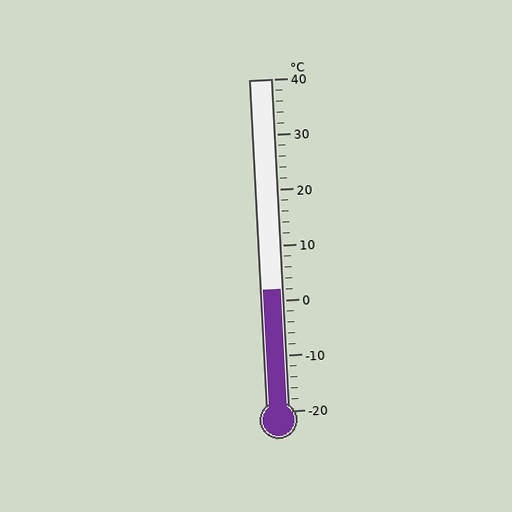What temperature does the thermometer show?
The thermometer shows approximately 2°C.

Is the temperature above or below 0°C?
The temperature is above 0°C.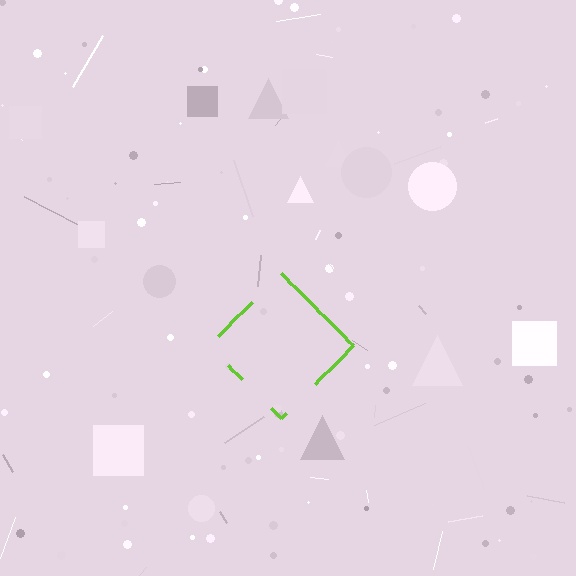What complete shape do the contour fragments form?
The contour fragments form a diamond.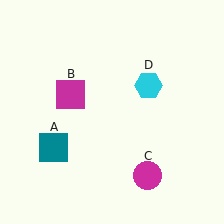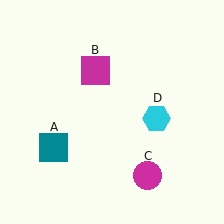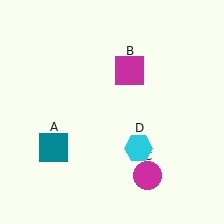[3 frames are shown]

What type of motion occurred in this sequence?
The magenta square (object B), cyan hexagon (object D) rotated clockwise around the center of the scene.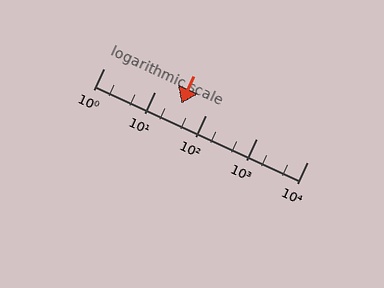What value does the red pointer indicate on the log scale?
The pointer indicates approximately 34.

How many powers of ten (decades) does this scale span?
The scale spans 4 decades, from 1 to 10000.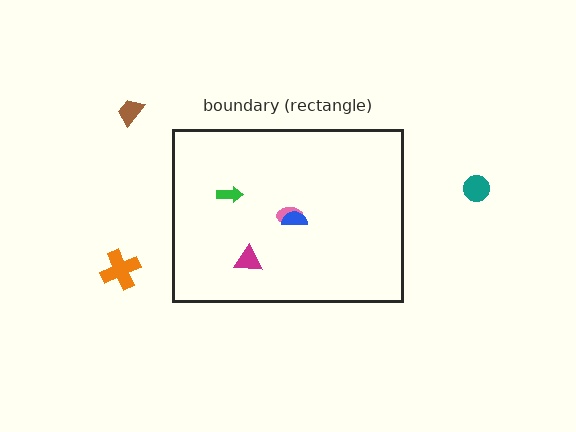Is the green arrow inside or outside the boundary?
Inside.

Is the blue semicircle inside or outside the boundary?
Inside.